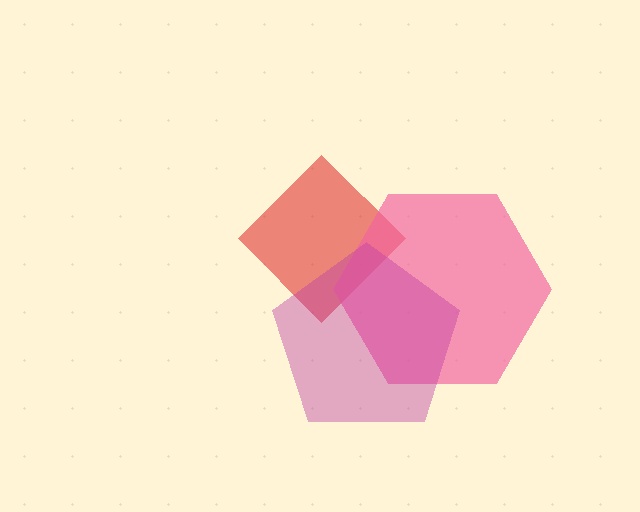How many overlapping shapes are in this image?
There are 3 overlapping shapes in the image.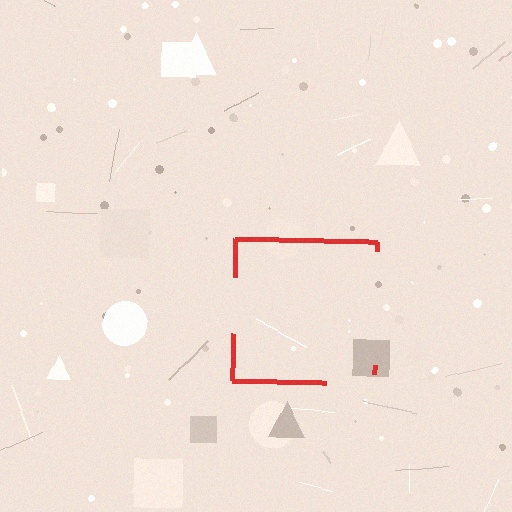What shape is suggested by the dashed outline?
The dashed outline suggests a square.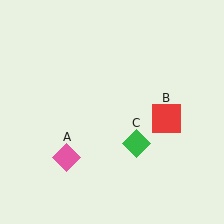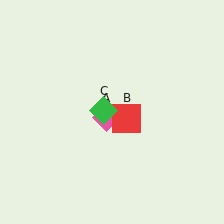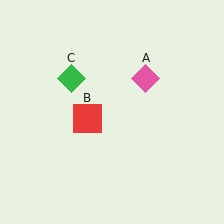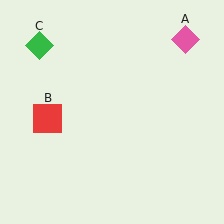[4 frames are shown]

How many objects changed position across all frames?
3 objects changed position: pink diamond (object A), red square (object B), green diamond (object C).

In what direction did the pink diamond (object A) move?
The pink diamond (object A) moved up and to the right.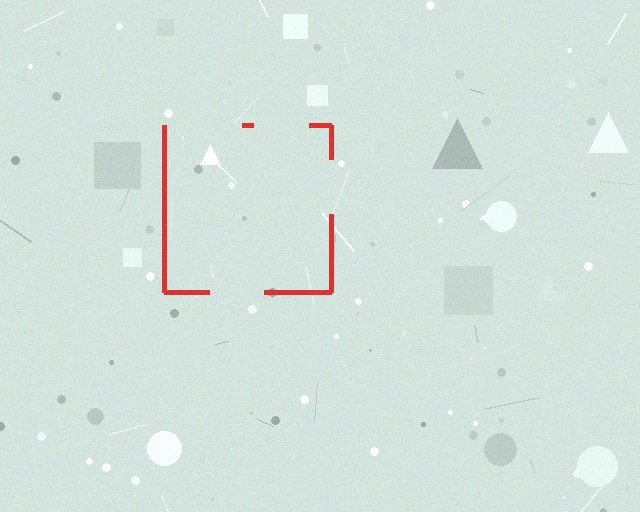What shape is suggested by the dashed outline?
The dashed outline suggests a square.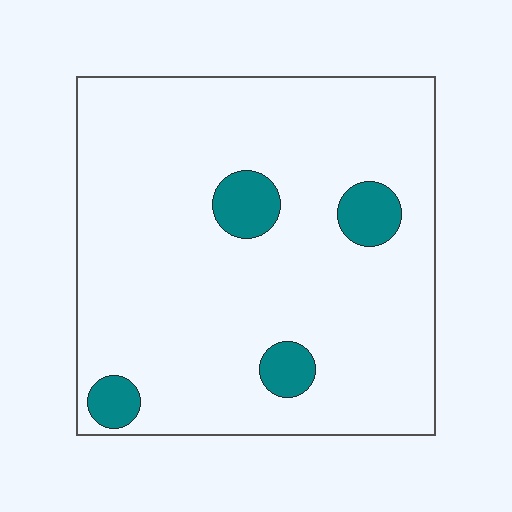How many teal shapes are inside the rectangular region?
4.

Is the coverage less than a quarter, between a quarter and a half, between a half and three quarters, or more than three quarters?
Less than a quarter.